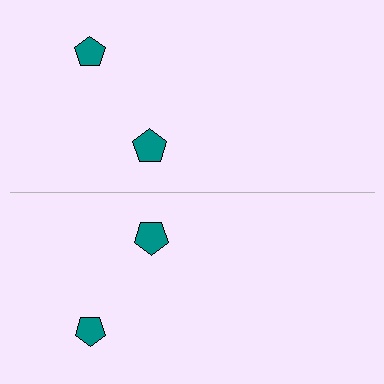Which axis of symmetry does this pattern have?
The pattern has a horizontal axis of symmetry running through the center of the image.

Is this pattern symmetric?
Yes, this pattern has bilateral (reflection) symmetry.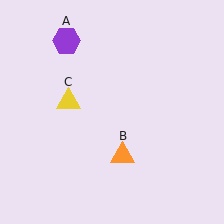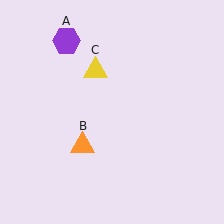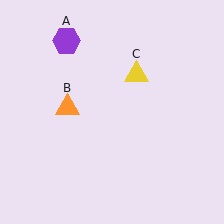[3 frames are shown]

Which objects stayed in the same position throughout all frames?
Purple hexagon (object A) remained stationary.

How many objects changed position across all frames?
2 objects changed position: orange triangle (object B), yellow triangle (object C).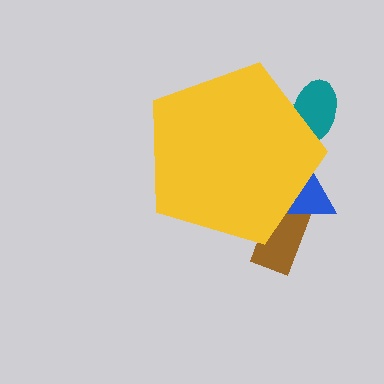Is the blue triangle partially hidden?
Yes, the blue triangle is partially hidden behind the yellow pentagon.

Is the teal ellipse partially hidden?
Yes, the teal ellipse is partially hidden behind the yellow pentagon.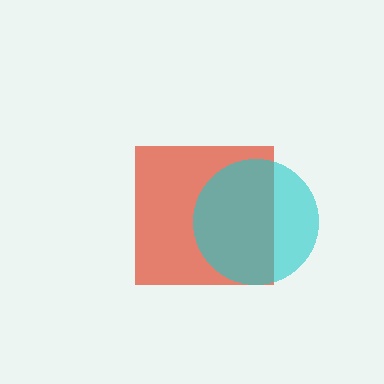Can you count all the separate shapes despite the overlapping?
Yes, there are 2 separate shapes.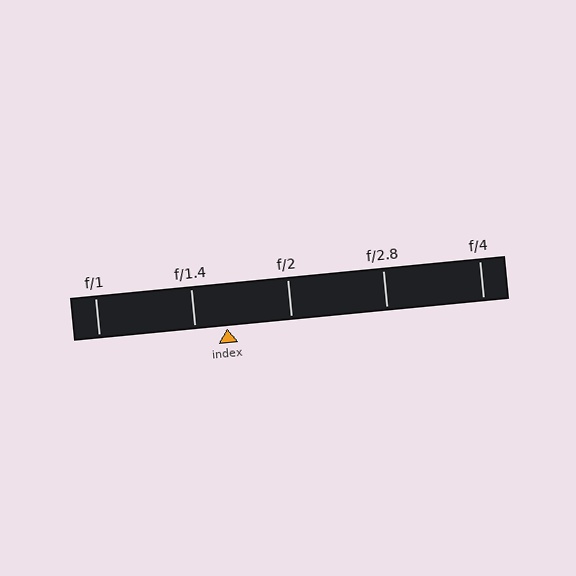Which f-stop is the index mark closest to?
The index mark is closest to f/1.4.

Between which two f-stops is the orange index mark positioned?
The index mark is between f/1.4 and f/2.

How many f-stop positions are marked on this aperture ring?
There are 5 f-stop positions marked.